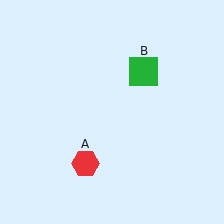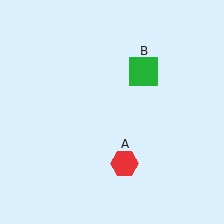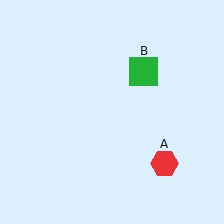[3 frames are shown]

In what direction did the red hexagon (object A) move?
The red hexagon (object A) moved right.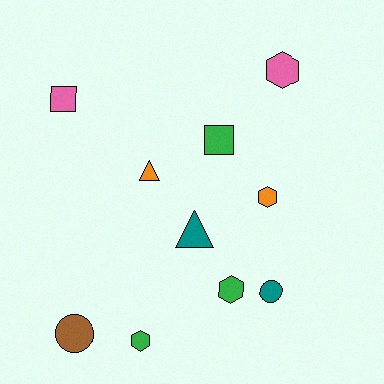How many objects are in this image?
There are 10 objects.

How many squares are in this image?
There are 2 squares.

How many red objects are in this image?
There are no red objects.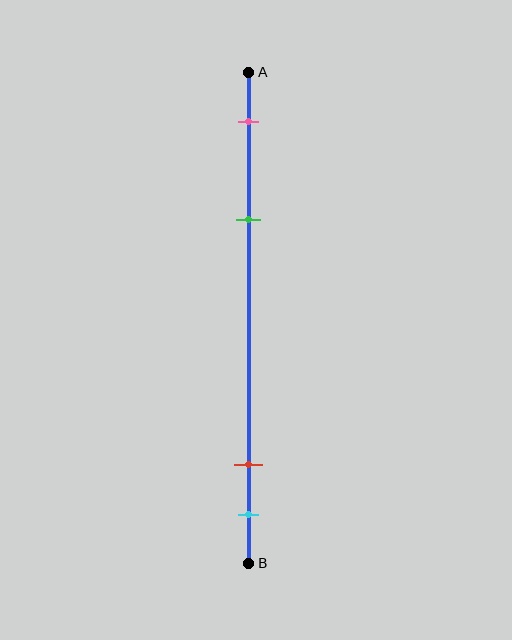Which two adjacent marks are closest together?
The red and cyan marks are the closest adjacent pair.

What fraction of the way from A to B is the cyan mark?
The cyan mark is approximately 90% (0.9) of the way from A to B.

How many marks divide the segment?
There are 4 marks dividing the segment.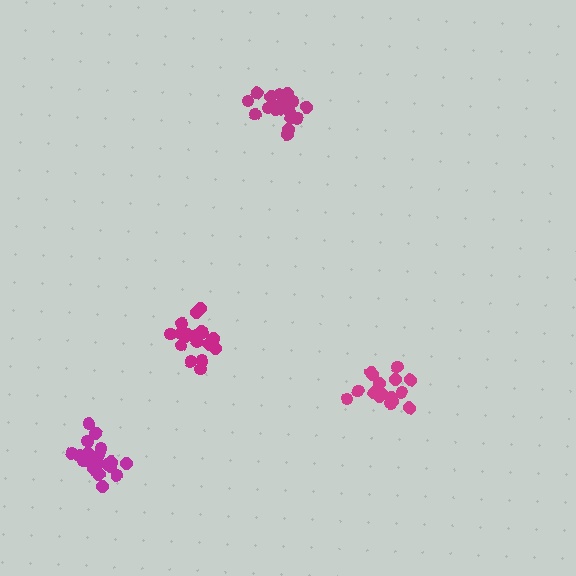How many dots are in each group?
Group 1: 19 dots, Group 2: 20 dots, Group 3: 19 dots, Group 4: 20 dots (78 total).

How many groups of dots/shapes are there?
There are 4 groups.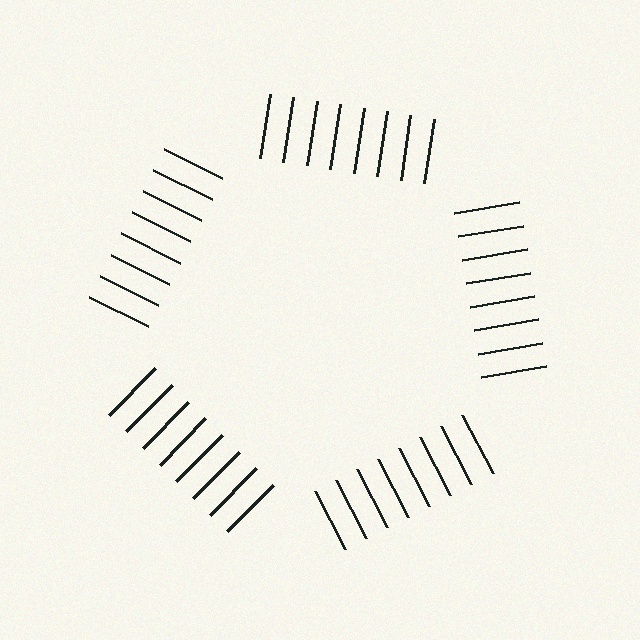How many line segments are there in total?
40 — 8 along each of the 5 edges.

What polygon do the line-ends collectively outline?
An illusory pentagon — the line segments terminate on its edges but no continuous stroke is drawn.